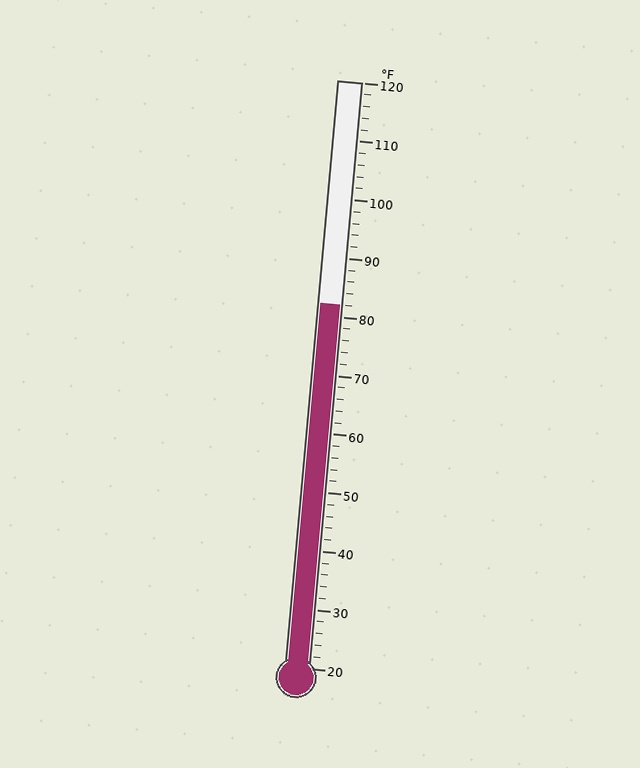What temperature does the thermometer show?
The thermometer shows approximately 82°F.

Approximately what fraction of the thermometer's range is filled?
The thermometer is filled to approximately 60% of its range.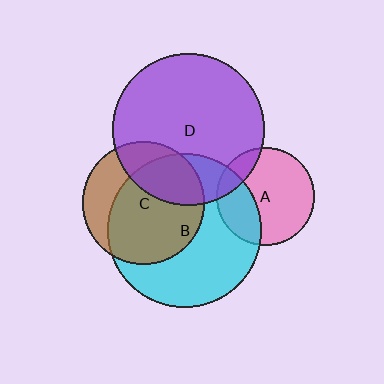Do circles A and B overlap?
Yes.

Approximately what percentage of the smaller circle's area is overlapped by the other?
Approximately 30%.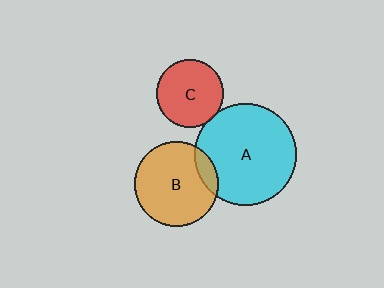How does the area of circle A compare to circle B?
Approximately 1.4 times.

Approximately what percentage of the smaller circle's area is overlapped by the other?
Approximately 10%.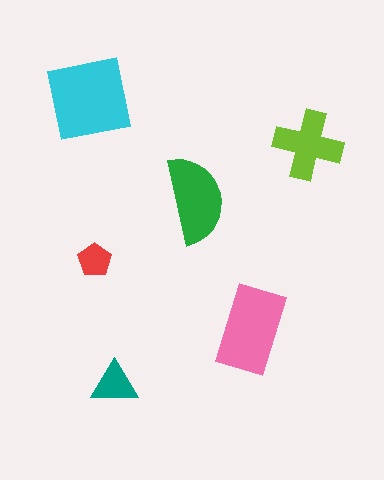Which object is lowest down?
The teal triangle is bottommost.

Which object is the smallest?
The red pentagon.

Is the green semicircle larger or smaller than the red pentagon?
Larger.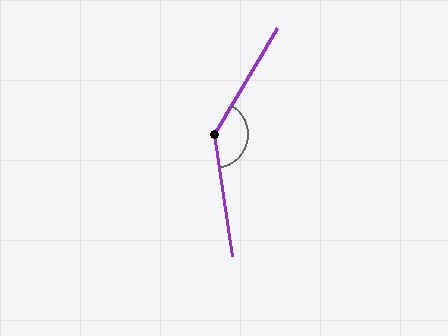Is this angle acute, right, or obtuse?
It is obtuse.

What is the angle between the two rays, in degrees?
Approximately 141 degrees.